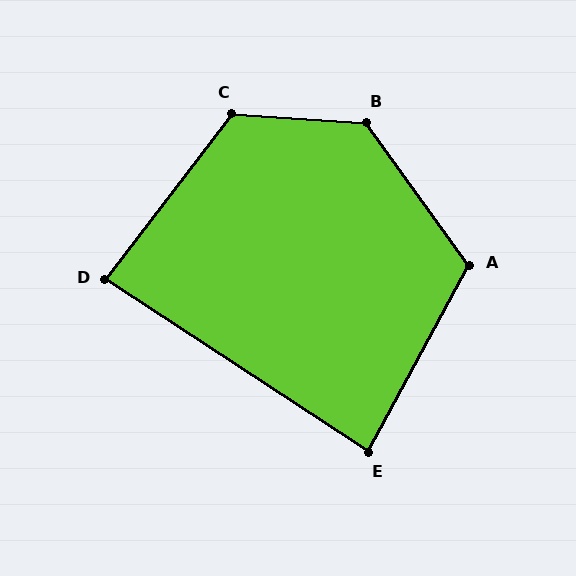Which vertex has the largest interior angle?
B, at approximately 130 degrees.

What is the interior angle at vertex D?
Approximately 86 degrees (approximately right).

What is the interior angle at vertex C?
Approximately 124 degrees (obtuse).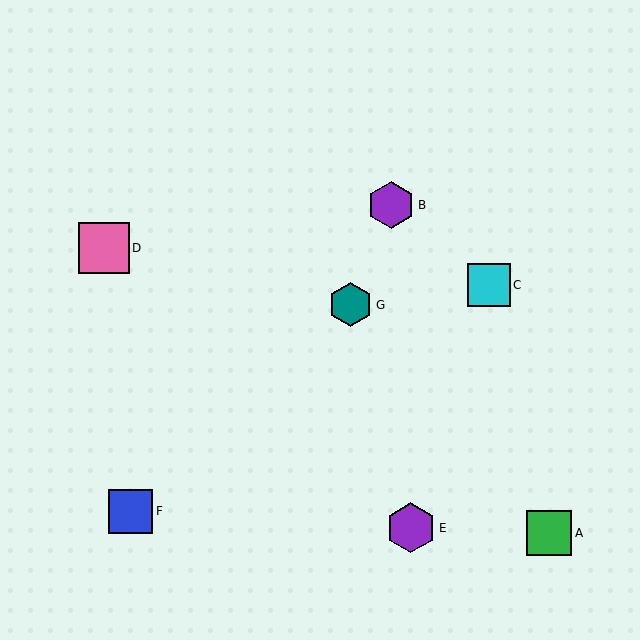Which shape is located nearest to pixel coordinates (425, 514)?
The purple hexagon (labeled E) at (411, 528) is nearest to that location.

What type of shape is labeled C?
Shape C is a cyan square.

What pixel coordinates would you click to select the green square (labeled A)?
Click at (549, 533) to select the green square A.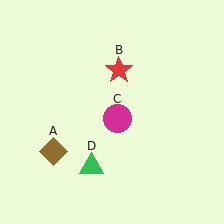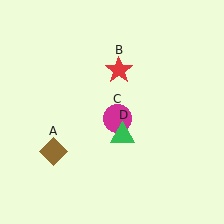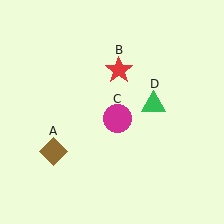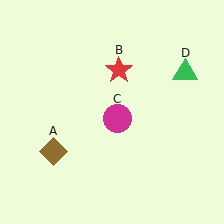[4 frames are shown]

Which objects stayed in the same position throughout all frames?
Brown diamond (object A) and red star (object B) and magenta circle (object C) remained stationary.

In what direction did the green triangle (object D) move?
The green triangle (object D) moved up and to the right.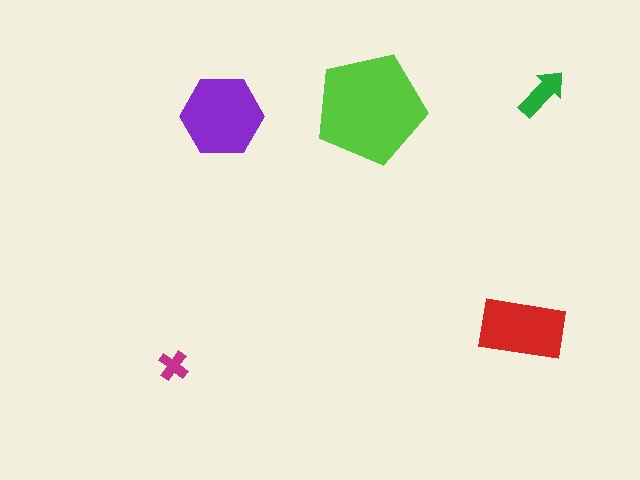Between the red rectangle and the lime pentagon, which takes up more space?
The lime pentagon.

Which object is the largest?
The lime pentagon.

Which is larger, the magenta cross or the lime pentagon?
The lime pentagon.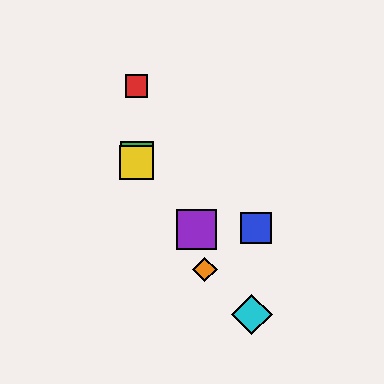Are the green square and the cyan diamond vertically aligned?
No, the green square is at x≈137 and the cyan diamond is at x≈252.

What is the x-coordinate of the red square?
The red square is at x≈137.